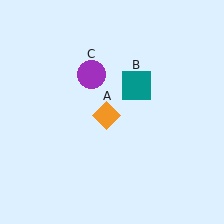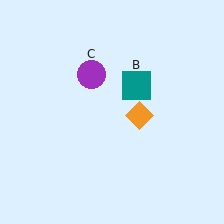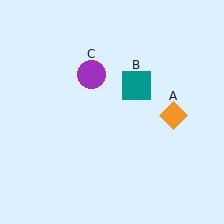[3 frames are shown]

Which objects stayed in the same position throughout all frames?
Teal square (object B) and purple circle (object C) remained stationary.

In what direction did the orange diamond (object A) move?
The orange diamond (object A) moved right.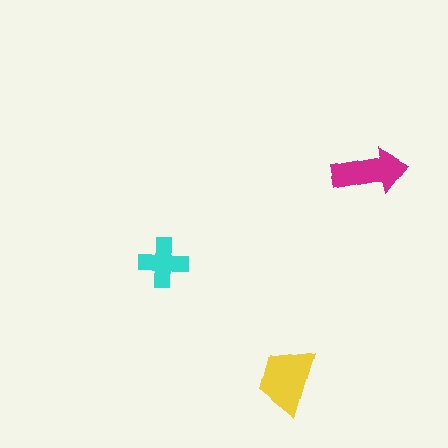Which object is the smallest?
The cyan cross.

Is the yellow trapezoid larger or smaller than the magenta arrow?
Larger.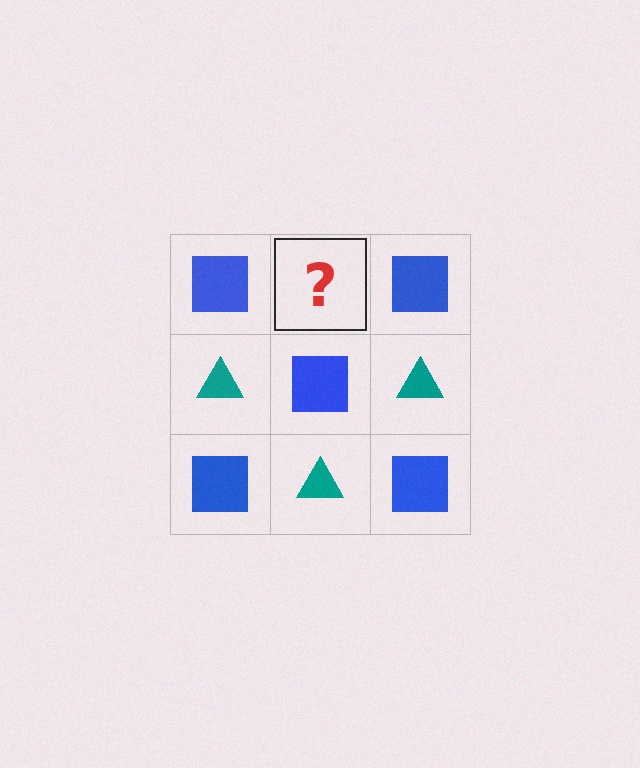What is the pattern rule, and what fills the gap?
The rule is that it alternates blue square and teal triangle in a checkerboard pattern. The gap should be filled with a teal triangle.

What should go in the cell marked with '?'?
The missing cell should contain a teal triangle.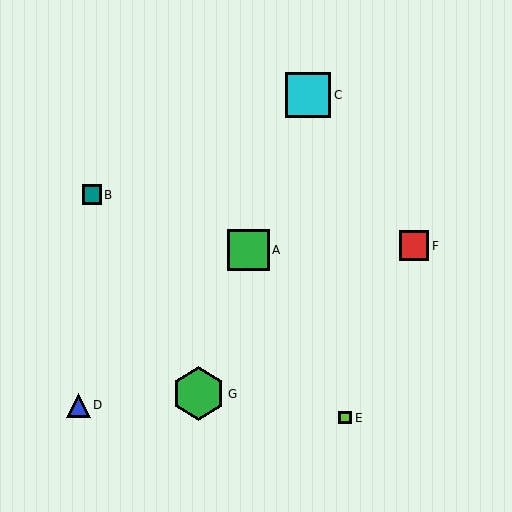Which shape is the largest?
The green hexagon (labeled G) is the largest.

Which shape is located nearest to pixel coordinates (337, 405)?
The lime square (labeled E) at (345, 418) is nearest to that location.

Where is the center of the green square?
The center of the green square is at (248, 250).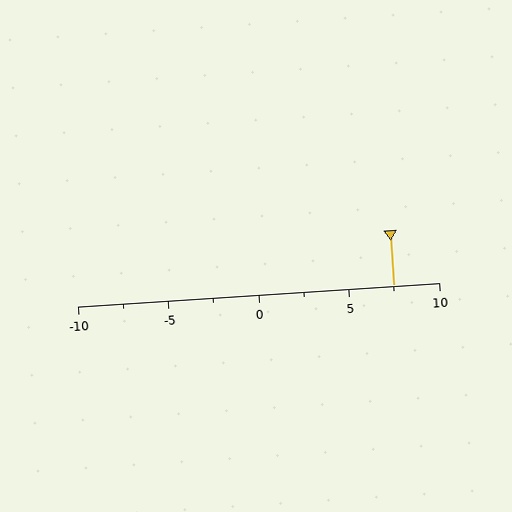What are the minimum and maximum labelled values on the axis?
The axis runs from -10 to 10.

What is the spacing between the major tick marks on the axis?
The major ticks are spaced 5 apart.